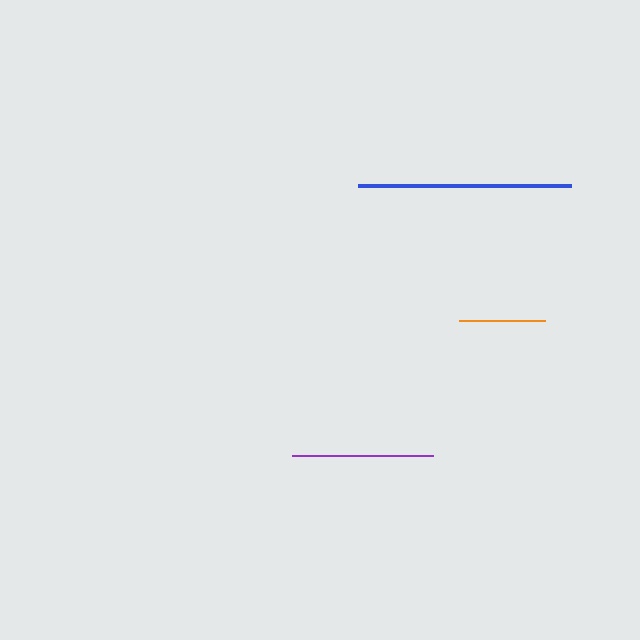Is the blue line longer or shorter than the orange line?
The blue line is longer than the orange line.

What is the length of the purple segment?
The purple segment is approximately 141 pixels long.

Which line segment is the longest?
The blue line is the longest at approximately 213 pixels.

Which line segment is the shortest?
The orange line is the shortest at approximately 86 pixels.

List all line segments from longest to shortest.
From longest to shortest: blue, purple, orange.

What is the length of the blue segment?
The blue segment is approximately 213 pixels long.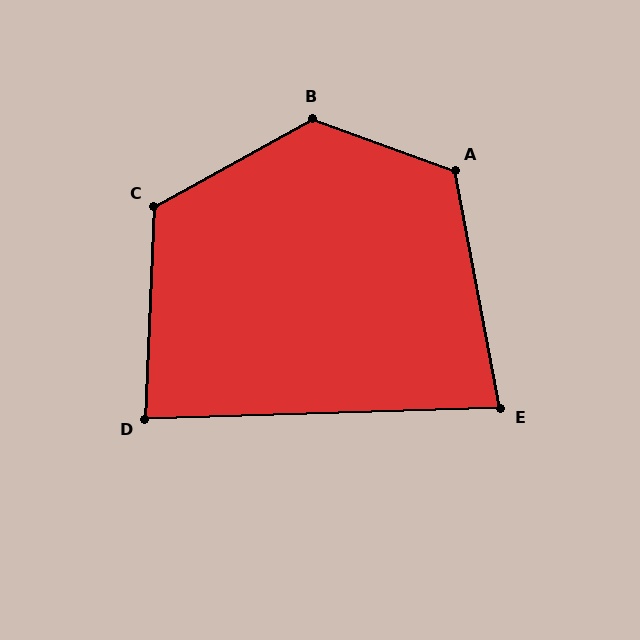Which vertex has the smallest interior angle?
E, at approximately 81 degrees.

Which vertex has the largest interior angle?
B, at approximately 131 degrees.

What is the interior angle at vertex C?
Approximately 121 degrees (obtuse).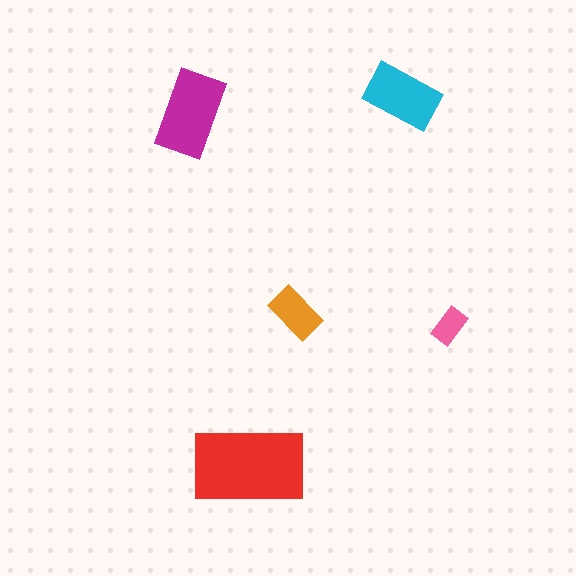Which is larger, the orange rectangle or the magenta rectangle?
The magenta one.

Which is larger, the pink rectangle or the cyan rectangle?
The cyan one.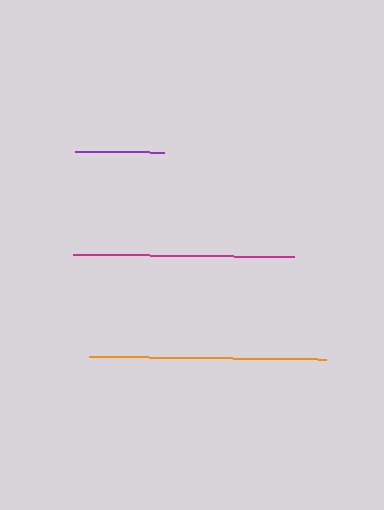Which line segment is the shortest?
The purple line is the shortest at approximately 89 pixels.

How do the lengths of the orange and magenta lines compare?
The orange and magenta lines are approximately the same length.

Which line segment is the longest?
The orange line is the longest at approximately 237 pixels.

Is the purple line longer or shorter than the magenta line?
The magenta line is longer than the purple line.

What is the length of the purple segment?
The purple segment is approximately 89 pixels long.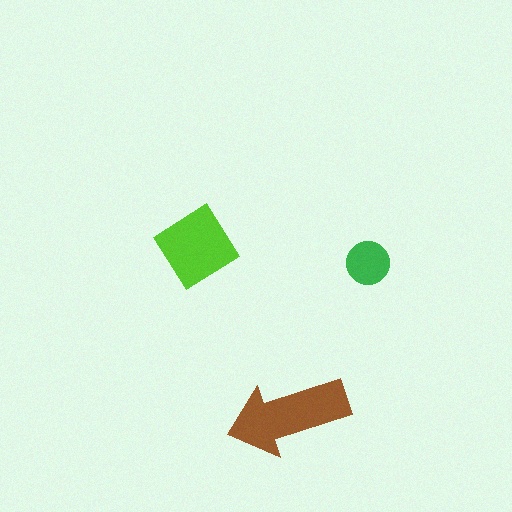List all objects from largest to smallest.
The brown arrow, the lime diamond, the green circle.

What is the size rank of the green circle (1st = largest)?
3rd.